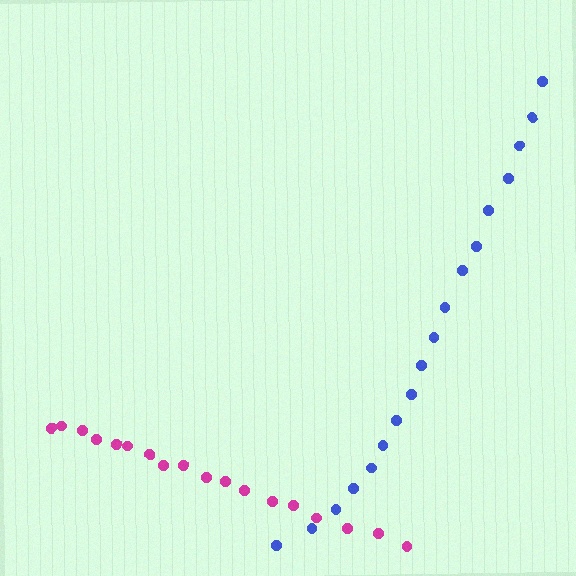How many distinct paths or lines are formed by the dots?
There are 2 distinct paths.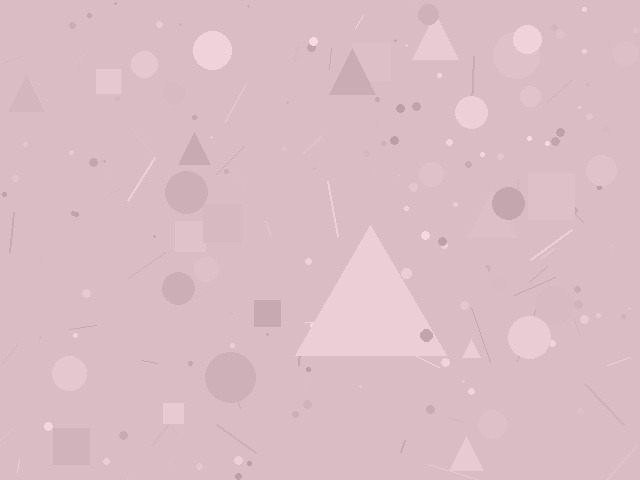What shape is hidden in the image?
A triangle is hidden in the image.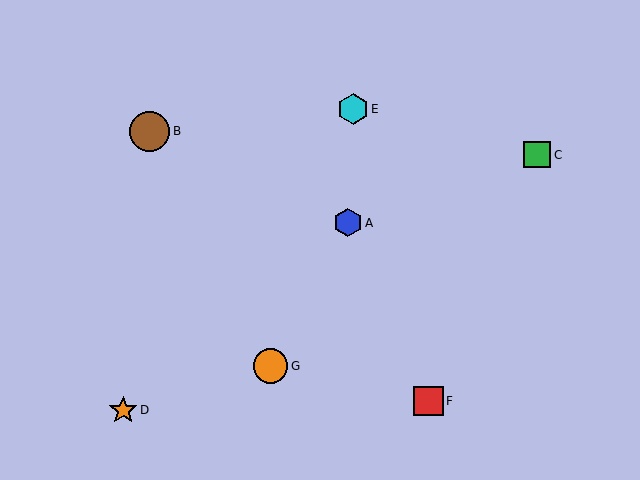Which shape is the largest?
The brown circle (labeled B) is the largest.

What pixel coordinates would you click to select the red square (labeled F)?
Click at (428, 401) to select the red square F.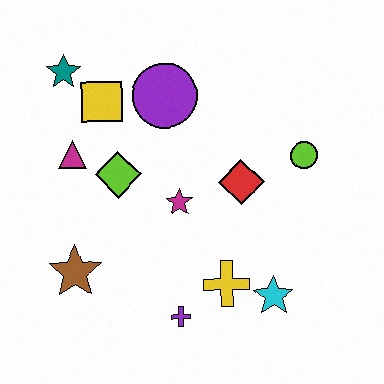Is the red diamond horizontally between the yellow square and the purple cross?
No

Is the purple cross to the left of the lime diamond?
No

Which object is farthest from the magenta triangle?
The cyan star is farthest from the magenta triangle.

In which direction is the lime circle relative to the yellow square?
The lime circle is to the right of the yellow square.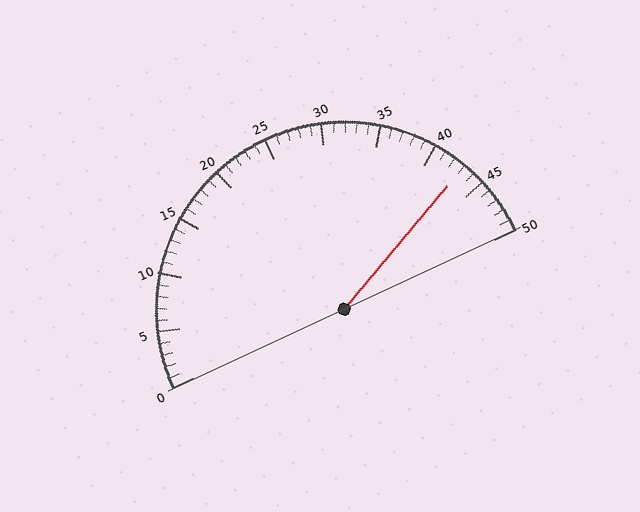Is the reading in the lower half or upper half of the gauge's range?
The reading is in the upper half of the range (0 to 50).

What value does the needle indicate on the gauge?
The needle indicates approximately 43.